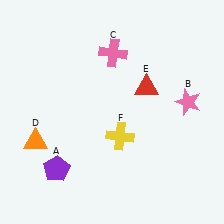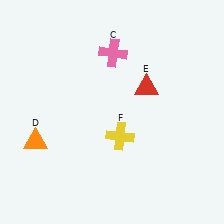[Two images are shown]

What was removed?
The purple pentagon (A), the pink star (B) were removed in Image 2.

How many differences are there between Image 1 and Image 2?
There are 2 differences between the two images.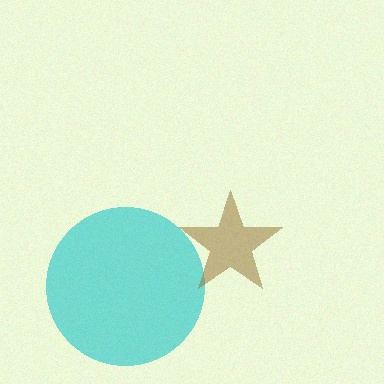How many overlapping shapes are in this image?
There are 2 overlapping shapes in the image.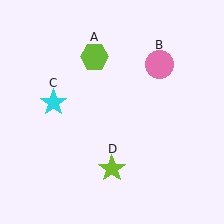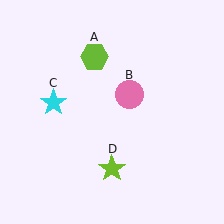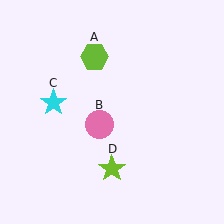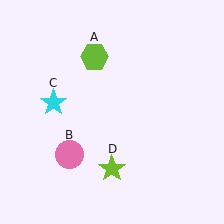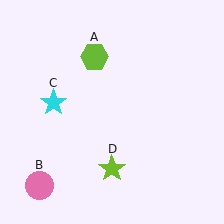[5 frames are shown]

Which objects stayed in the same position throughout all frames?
Lime hexagon (object A) and cyan star (object C) and lime star (object D) remained stationary.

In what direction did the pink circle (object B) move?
The pink circle (object B) moved down and to the left.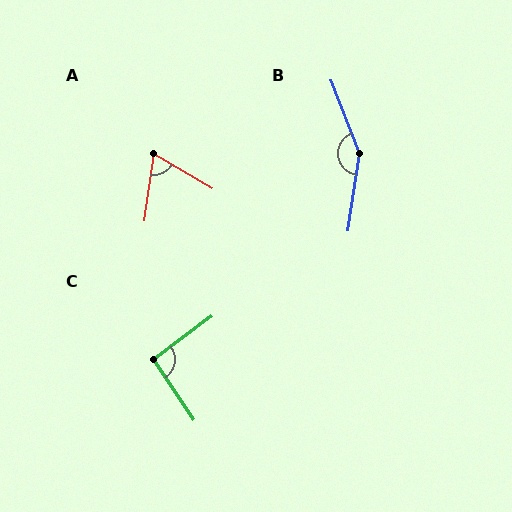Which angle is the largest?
B, at approximately 150 degrees.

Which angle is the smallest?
A, at approximately 67 degrees.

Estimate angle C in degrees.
Approximately 93 degrees.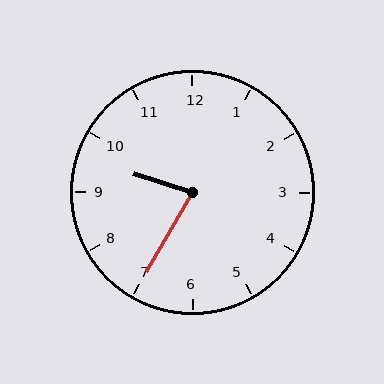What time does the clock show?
9:35.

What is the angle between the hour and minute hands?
Approximately 78 degrees.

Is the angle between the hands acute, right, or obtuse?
It is acute.